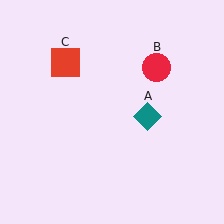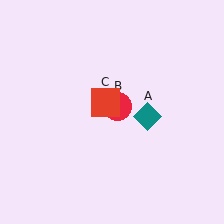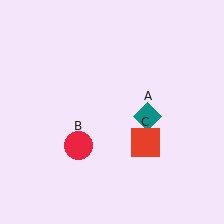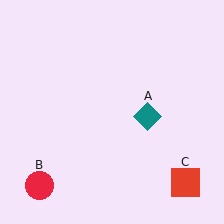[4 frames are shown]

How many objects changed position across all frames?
2 objects changed position: red circle (object B), red square (object C).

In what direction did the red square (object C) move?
The red square (object C) moved down and to the right.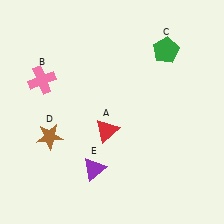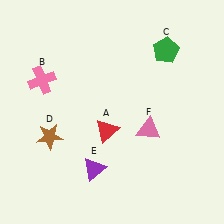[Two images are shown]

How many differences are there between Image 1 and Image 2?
There is 1 difference between the two images.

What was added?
A pink triangle (F) was added in Image 2.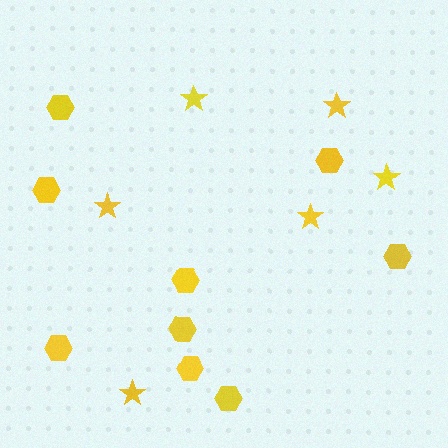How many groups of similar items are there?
There are 2 groups: one group of stars (6) and one group of hexagons (9).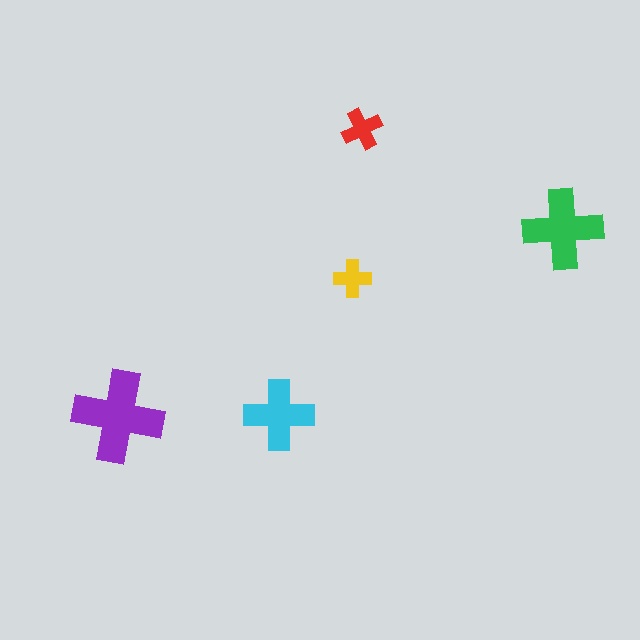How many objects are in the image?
There are 5 objects in the image.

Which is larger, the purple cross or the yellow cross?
The purple one.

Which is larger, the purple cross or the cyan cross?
The purple one.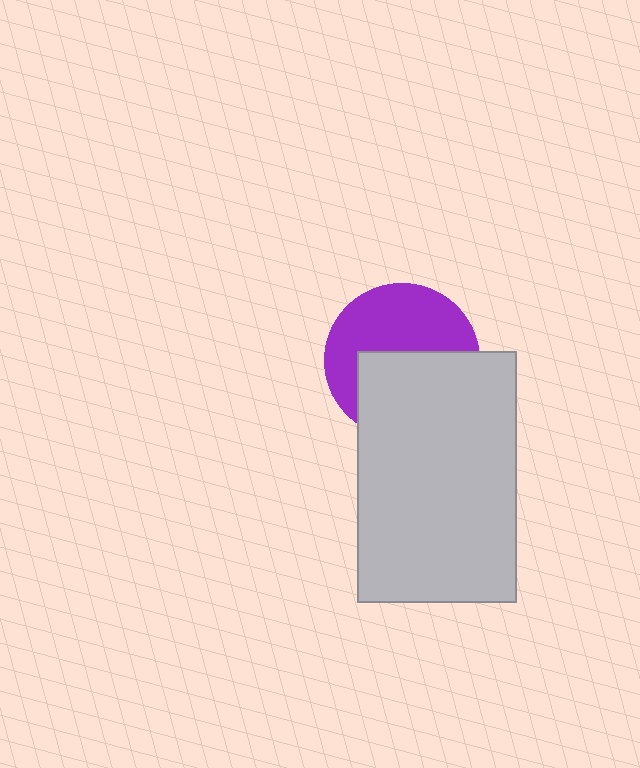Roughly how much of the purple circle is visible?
About half of it is visible (roughly 52%).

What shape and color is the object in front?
The object in front is a light gray rectangle.